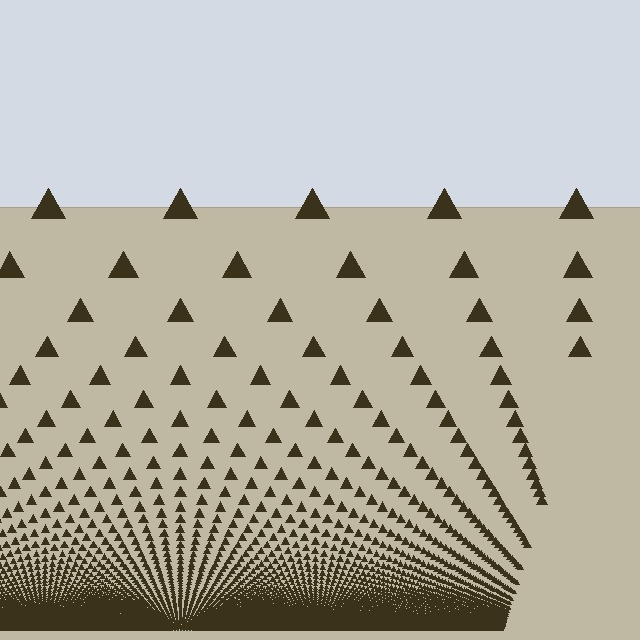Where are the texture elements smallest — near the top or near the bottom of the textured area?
Near the bottom.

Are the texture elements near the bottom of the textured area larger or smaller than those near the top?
Smaller. The gradient is inverted — elements near the bottom are smaller and denser.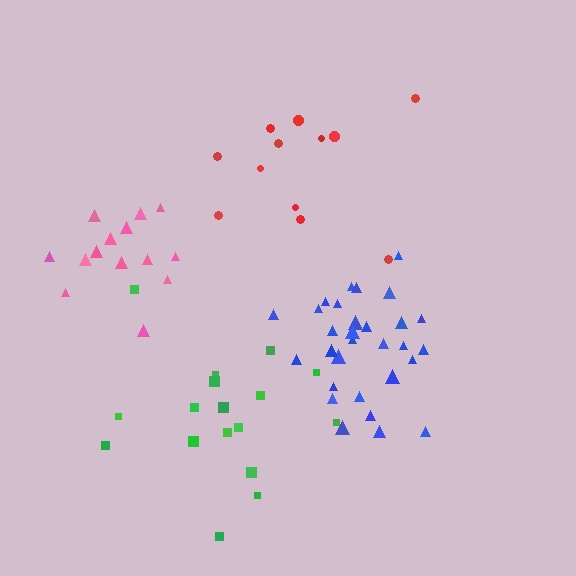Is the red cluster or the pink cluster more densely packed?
Pink.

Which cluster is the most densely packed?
Blue.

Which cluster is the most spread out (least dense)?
Red.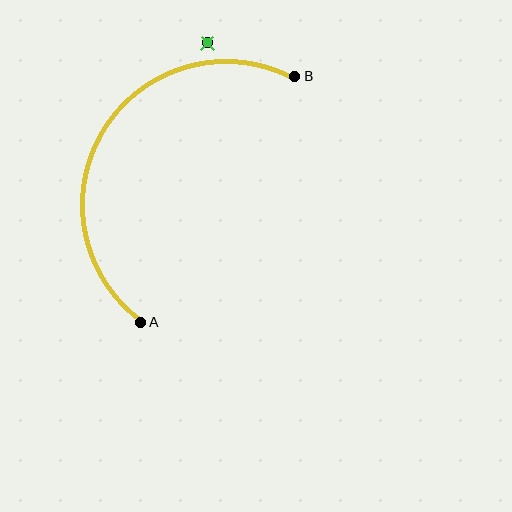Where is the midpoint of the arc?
The arc midpoint is the point on the curve farthest from the straight line joining A and B. It sits to the left of that line.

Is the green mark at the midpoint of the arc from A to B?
No — the green mark does not lie on the arc at all. It sits slightly outside the curve.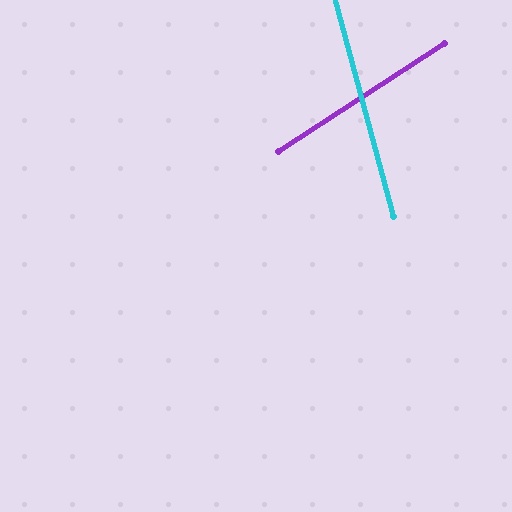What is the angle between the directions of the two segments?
Approximately 72 degrees.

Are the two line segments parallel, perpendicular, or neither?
Neither parallel nor perpendicular — they differ by about 72°.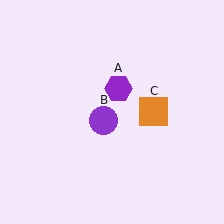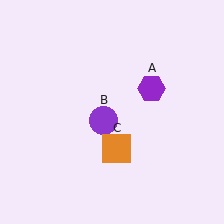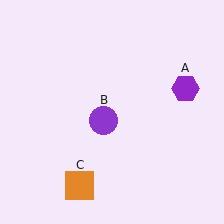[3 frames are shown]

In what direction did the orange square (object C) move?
The orange square (object C) moved down and to the left.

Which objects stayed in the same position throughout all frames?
Purple circle (object B) remained stationary.